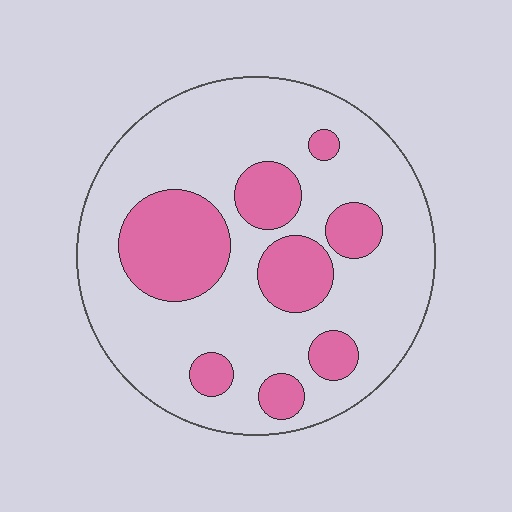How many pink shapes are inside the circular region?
8.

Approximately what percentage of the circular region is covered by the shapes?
Approximately 25%.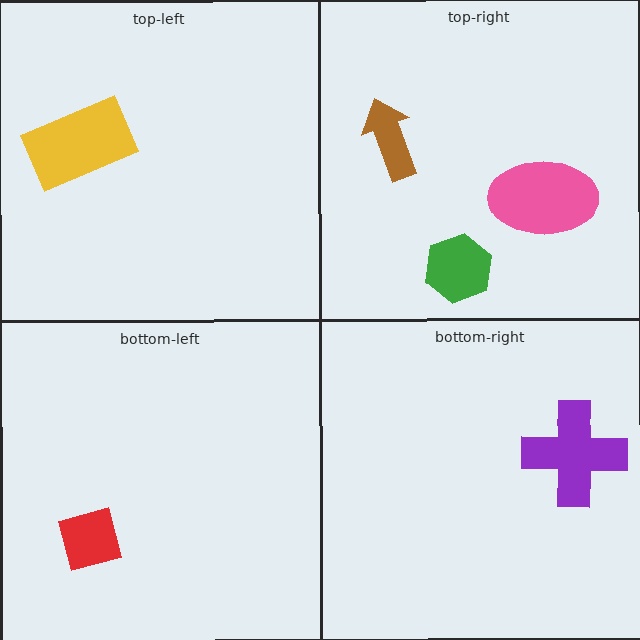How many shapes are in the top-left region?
1.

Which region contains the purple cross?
The bottom-right region.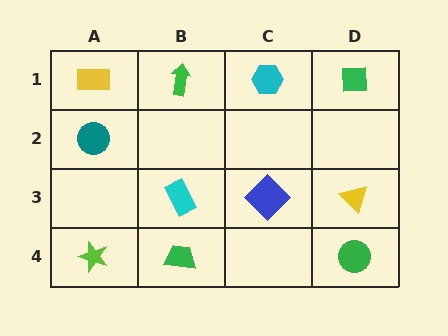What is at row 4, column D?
A green circle.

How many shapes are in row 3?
3 shapes.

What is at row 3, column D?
A yellow triangle.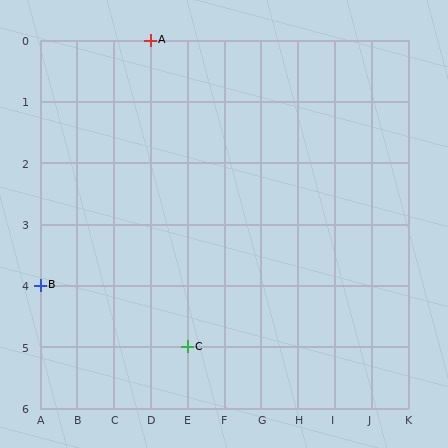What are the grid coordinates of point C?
Point C is at grid coordinates (E, 5).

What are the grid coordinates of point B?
Point B is at grid coordinates (A, 4).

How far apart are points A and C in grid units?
Points A and C are 1 column and 5 rows apart (about 5.1 grid units diagonally).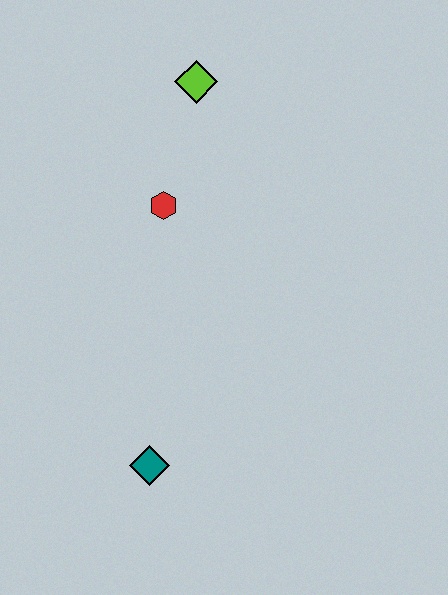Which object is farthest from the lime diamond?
The teal diamond is farthest from the lime diamond.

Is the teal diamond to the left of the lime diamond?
Yes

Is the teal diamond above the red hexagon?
No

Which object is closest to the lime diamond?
The red hexagon is closest to the lime diamond.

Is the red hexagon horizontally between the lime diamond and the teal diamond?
Yes